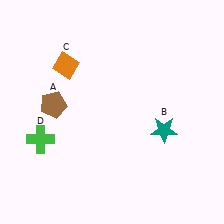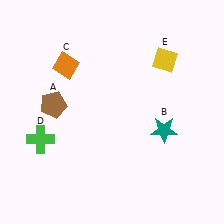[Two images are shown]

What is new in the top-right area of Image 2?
A yellow diamond (E) was added in the top-right area of Image 2.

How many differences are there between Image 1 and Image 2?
There is 1 difference between the two images.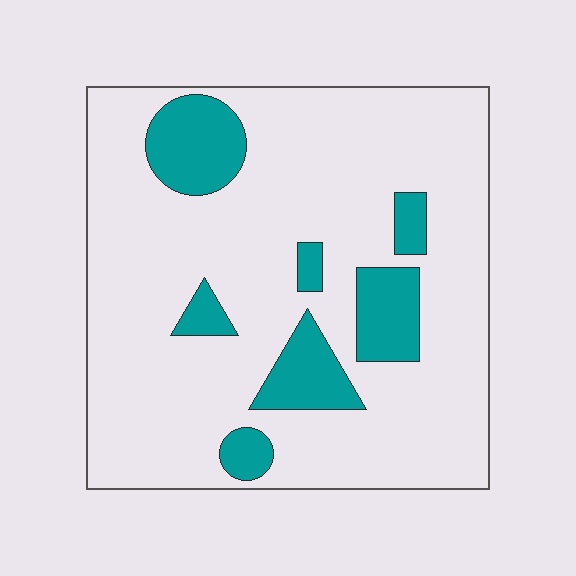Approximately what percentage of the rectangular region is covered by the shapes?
Approximately 15%.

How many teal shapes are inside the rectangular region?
7.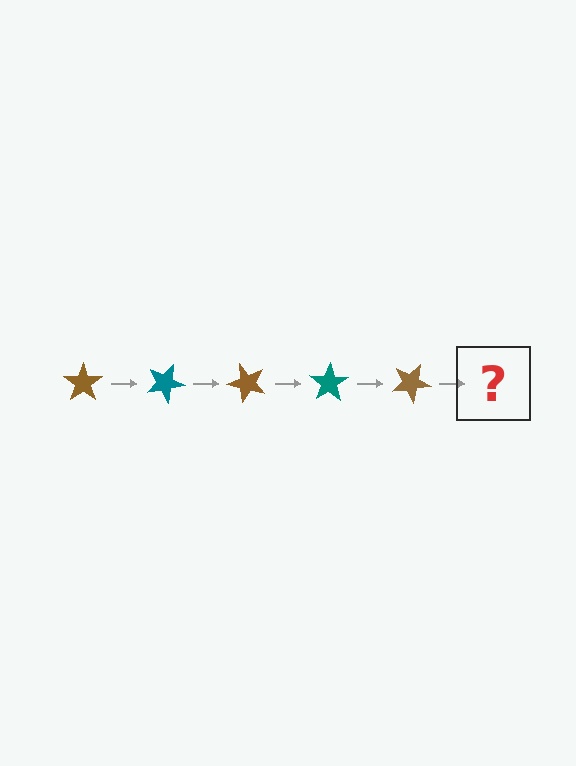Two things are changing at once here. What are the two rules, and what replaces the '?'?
The two rules are that it rotates 25 degrees each step and the color cycles through brown and teal. The '?' should be a teal star, rotated 125 degrees from the start.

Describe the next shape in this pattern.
It should be a teal star, rotated 125 degrees from the start.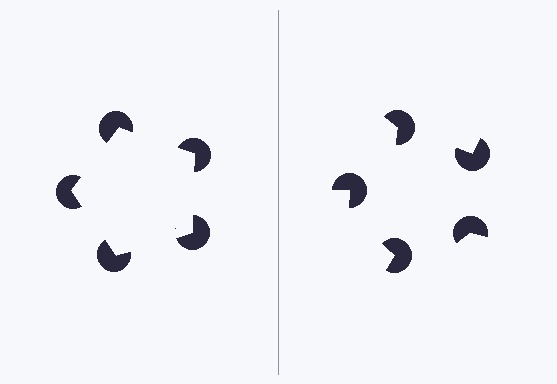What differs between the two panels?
The pac-man discs are positioned identically on both sides; only the wedge orientations differ. On the left they align to a pentagon; on the right they are misaligned.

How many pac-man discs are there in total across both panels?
10 — 5 on each side.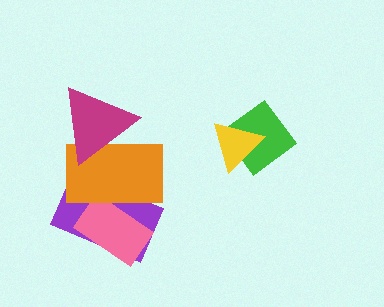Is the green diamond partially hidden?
Yes, it is partially covered by another shape.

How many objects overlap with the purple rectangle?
2 objects overlap with the purple rectangle.